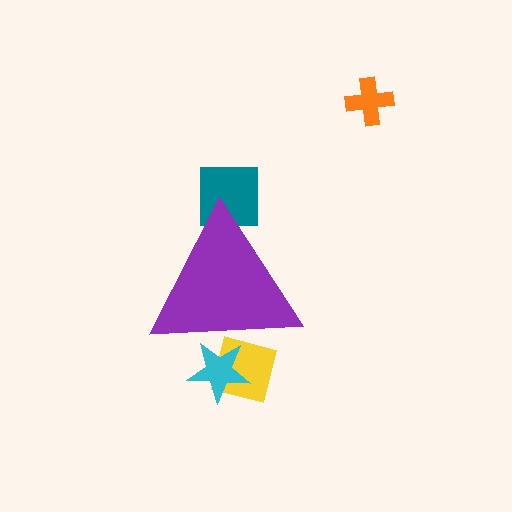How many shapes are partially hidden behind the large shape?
3 shapes are partially hidden.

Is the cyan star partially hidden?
Yes, the cyan star is partially hidden behind the purple triangle.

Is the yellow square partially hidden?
Yes, the yellow square is partially hidden behind the purple triangle.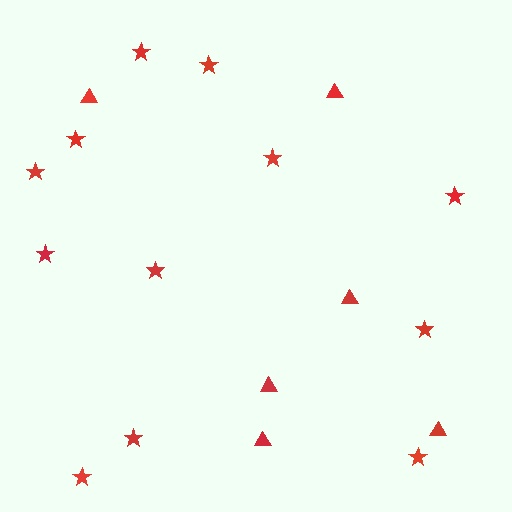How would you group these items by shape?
There are 2 groups: one group of triangles (6) and one group of stars (12).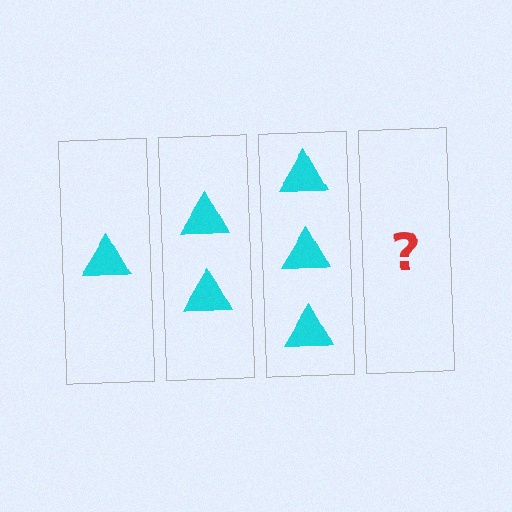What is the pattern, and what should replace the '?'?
The pattern is that each step adds one more triangle. The '?' should be 4 triangles.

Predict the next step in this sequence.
The next step is 4 triangles.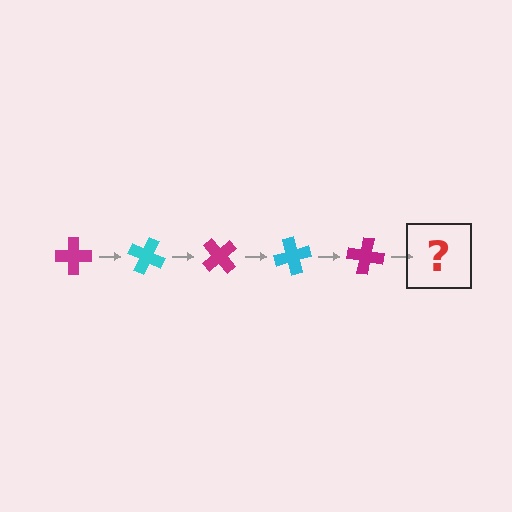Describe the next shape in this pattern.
It should be a cyan cross, rotated 125 degrees from the start.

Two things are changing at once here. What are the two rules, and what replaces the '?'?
The two rules are that it rotates 25 degrees each step and the color cycles through magenta and cyan. The '?' should be a cyan cross, rotated 125 degrees from the start.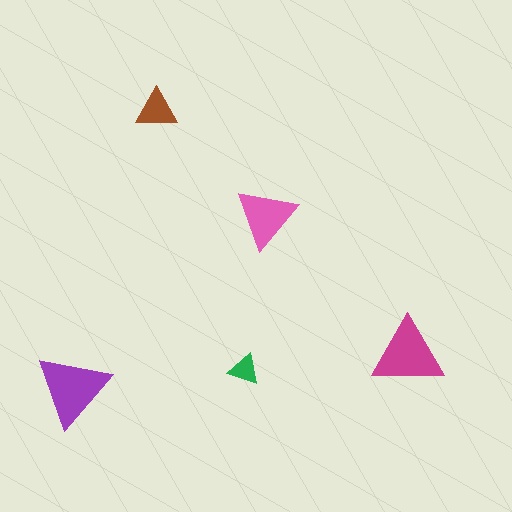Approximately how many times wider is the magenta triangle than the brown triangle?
About 1.5 times wider.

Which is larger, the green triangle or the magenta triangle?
The magenta one.